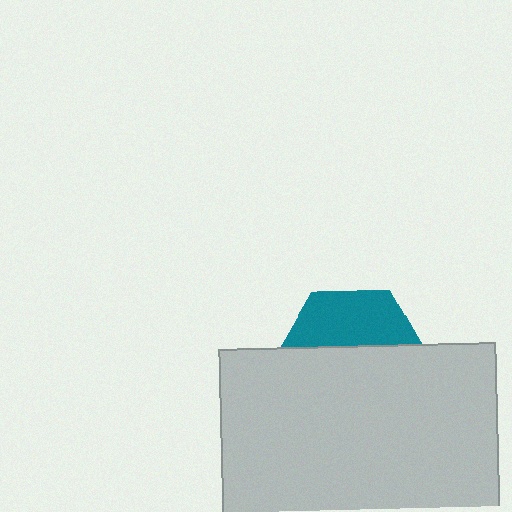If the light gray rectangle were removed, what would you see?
You would see the complete teal hexagon.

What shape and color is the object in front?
The object in front is a light gray rectangle.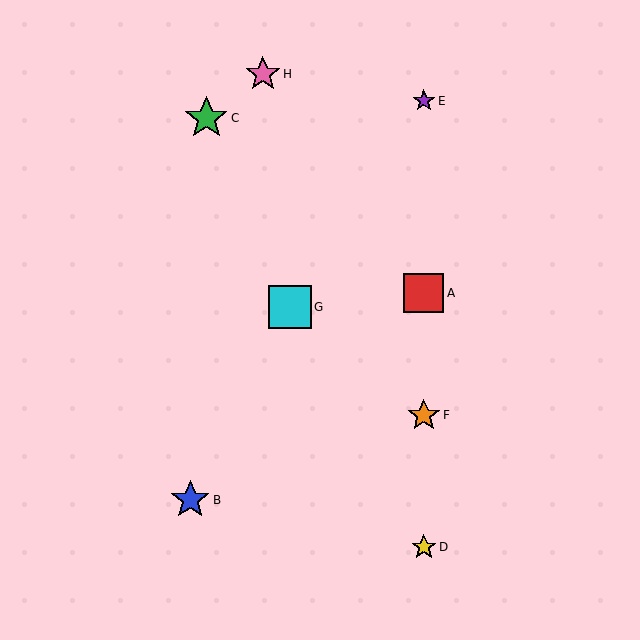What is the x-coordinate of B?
Object B is at x≈190.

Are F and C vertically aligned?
No, F is at x≈424 and C is at x≈206.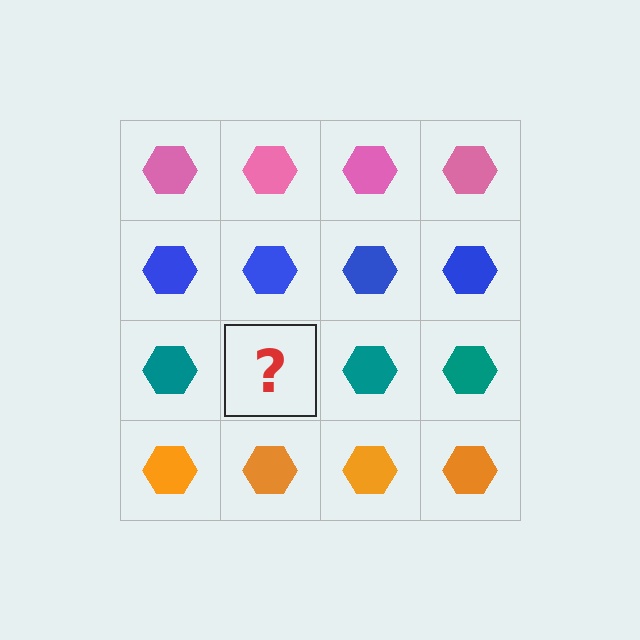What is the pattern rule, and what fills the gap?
The rule is that each row has a consistent color. The gap should be filled with a teal hexagon.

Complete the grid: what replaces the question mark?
The question mark should be replaced with a teal hexagon.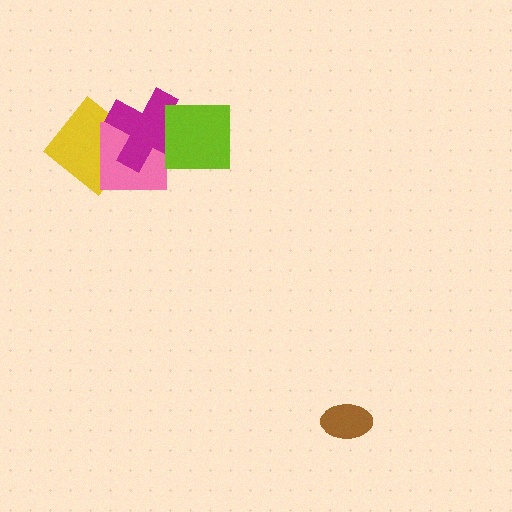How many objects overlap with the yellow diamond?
2 objects overlap with the yellow diamond.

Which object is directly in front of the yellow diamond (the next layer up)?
The pink square is directly in front of the yellow diamond.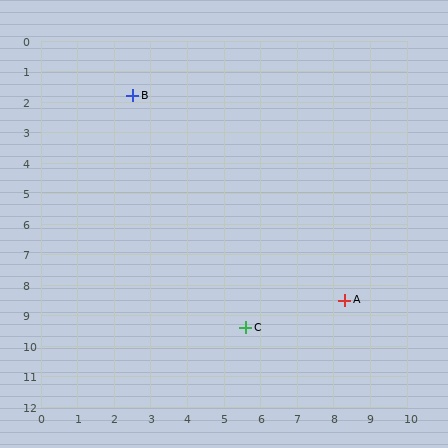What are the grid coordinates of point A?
Point A is at approximately (8.3, 8.5).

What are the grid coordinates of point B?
Point B is at approximately (2.5, 1.8).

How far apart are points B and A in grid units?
Points B and A are about 8.9 grid units apart.